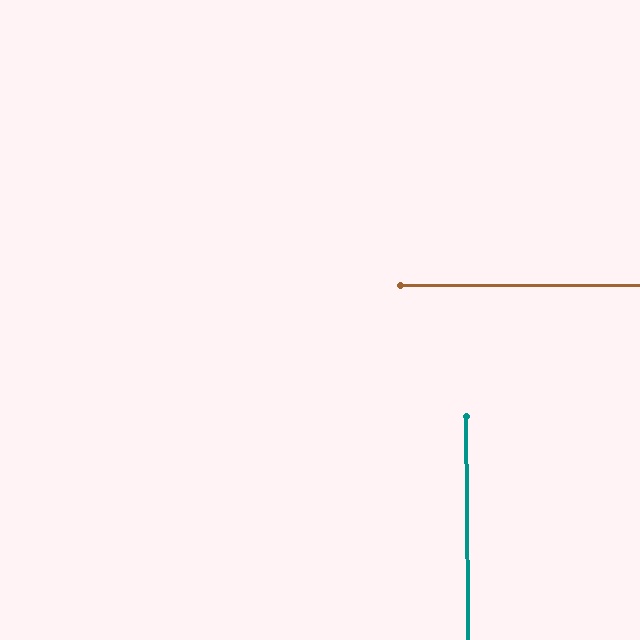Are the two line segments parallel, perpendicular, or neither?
Perpendicular — they meet at approximately 90°.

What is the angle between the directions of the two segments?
Approximately 90 degrees.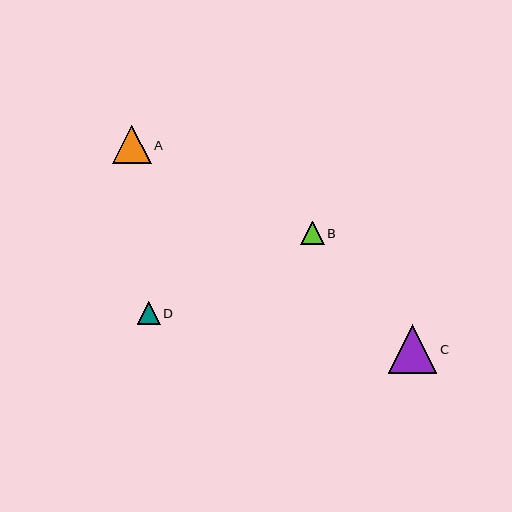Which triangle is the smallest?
Triangle D is the smallest with a size of approximately 23 pixels.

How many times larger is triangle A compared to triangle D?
Triangle A is approximately 1.7 times the size of triangle D.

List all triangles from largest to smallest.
From largest to smallest: C, A, B, D.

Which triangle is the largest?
Triangle C is the largest with a size of approximately 49 pixels.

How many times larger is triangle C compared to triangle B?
Triangle C is approximately 2.1 times the size of triangle B.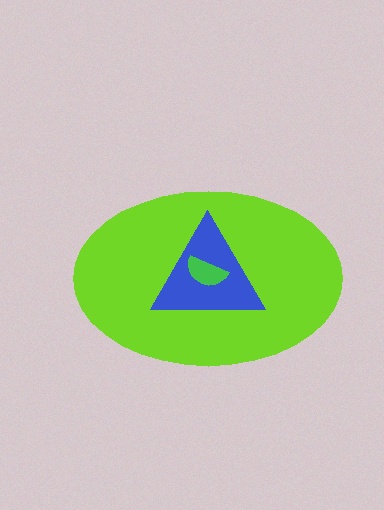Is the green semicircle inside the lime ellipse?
Yes.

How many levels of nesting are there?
3.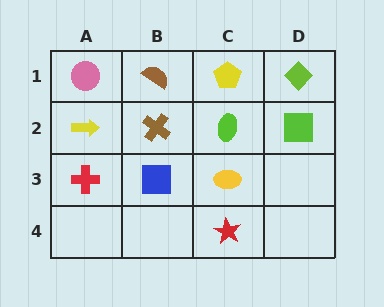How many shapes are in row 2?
4 shapes.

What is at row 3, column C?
A yellow ellipse.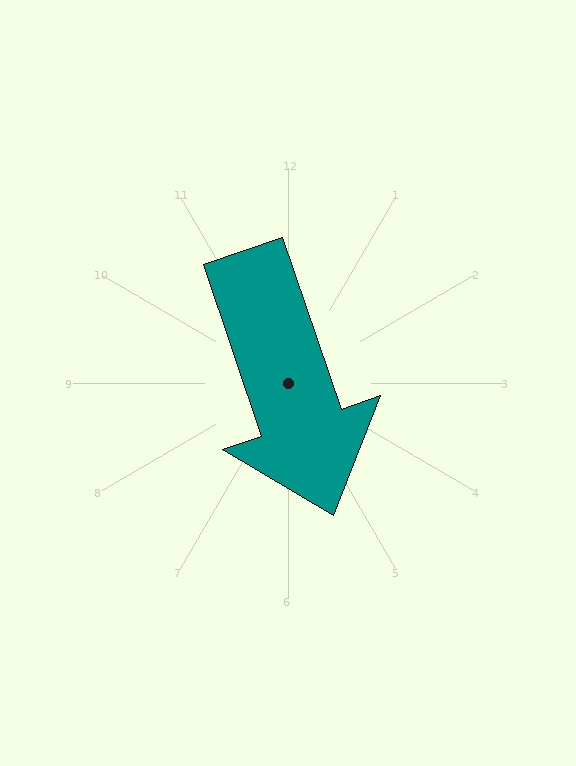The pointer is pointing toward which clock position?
Roughly 5 o'clock.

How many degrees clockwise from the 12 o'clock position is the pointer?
Approximately 161 degrees.